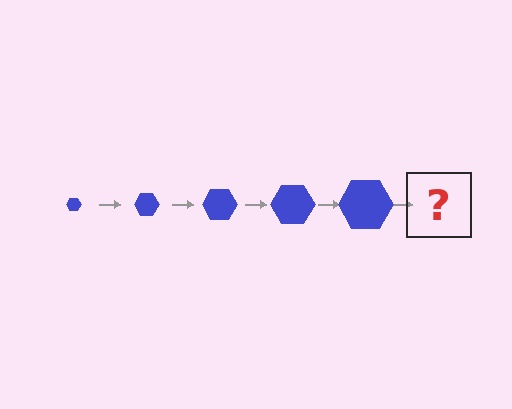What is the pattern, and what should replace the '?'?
The pattern is that the hexagon gets progressively larger each step. The '?' should be a blue hexagon, larger than the previous one.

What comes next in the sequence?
The next element should be a blue hexagon, larger than the previous one.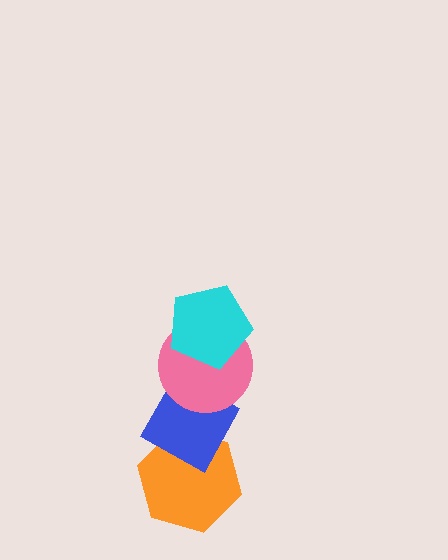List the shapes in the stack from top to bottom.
From top to bottom: the cyan pentagon, the pink circle, the blue diamond, the orange hexagon.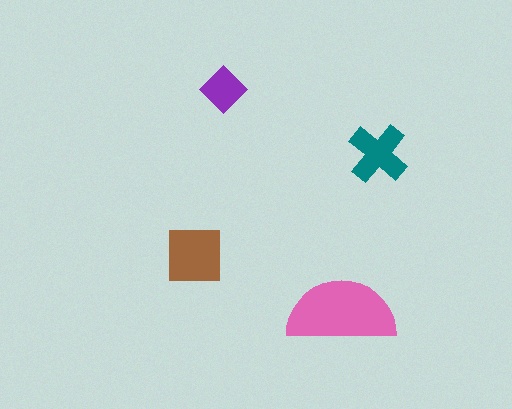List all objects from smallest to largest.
The purple diamond, the teal cross, the brown square, the pink semicircle.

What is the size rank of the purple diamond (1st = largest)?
4th.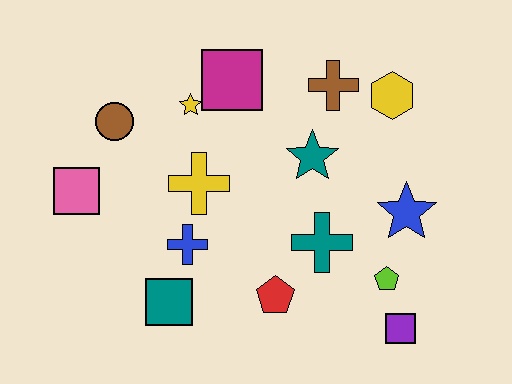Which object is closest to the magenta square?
The yellow star is closest to the magenta square.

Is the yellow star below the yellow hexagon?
Yes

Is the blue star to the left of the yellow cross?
No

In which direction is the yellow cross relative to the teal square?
The yellow cross is above the teal square.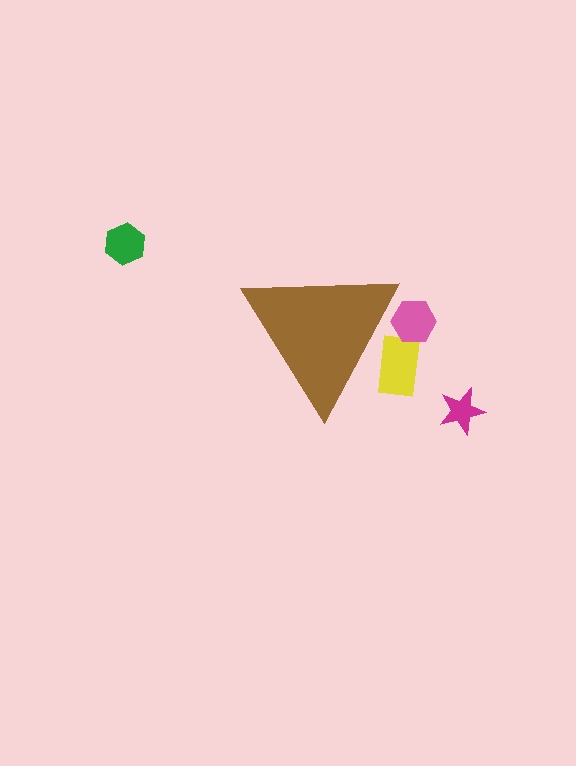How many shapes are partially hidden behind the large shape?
2 shapes are partially hidden.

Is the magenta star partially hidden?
No, the magenta star is fully visible.